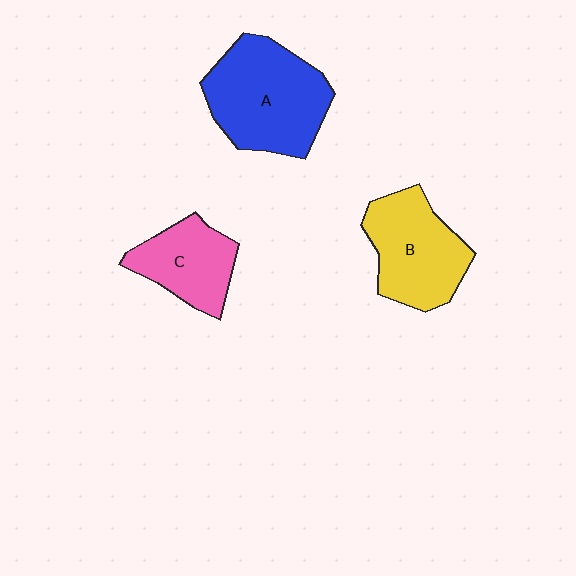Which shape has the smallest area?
Shape C (pink).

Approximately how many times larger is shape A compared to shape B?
Approximately 1.3 times.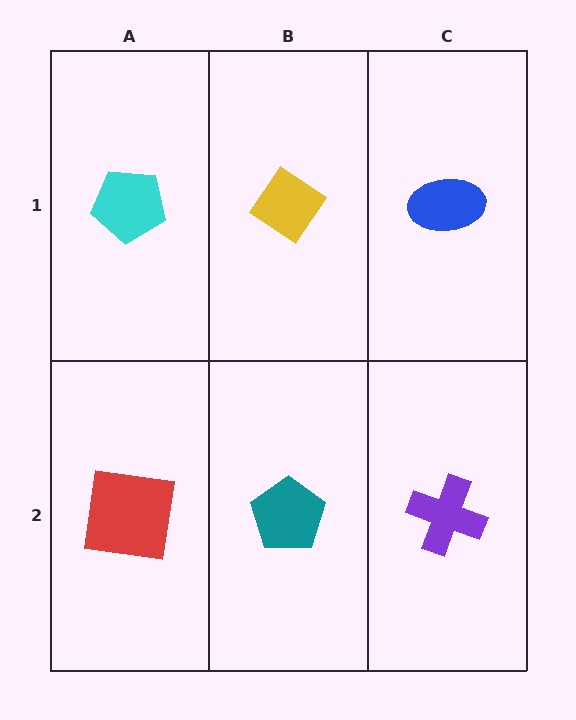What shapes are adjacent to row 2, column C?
A blue ellipse (row 1, column C), a teal pentagon (row 2, column B).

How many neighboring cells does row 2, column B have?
3.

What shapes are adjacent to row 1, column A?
A red square (row 2, column A), a yellow diamond (row 1, column B).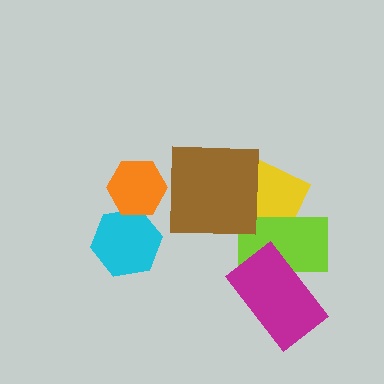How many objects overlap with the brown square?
1 object overlaps with the brown square.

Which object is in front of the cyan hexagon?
The orange hexagon is in front of the cyan hexagon.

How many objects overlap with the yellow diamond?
2 objects overlap with the yellow diamond.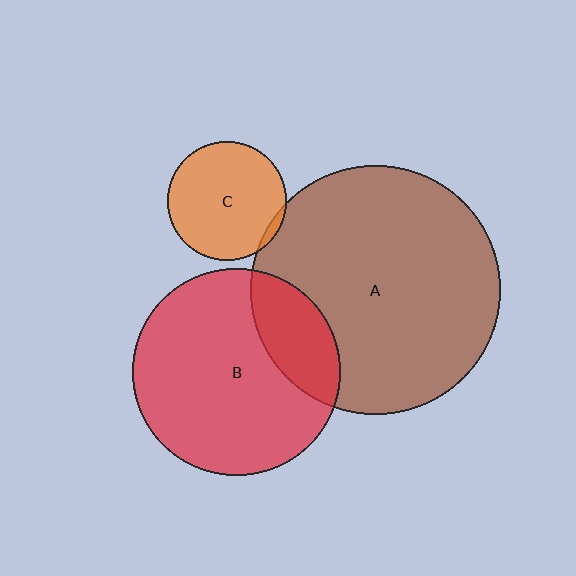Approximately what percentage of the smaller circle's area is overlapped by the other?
Approximately 5%.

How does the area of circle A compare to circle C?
Approximately 4.4 times.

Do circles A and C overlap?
Yes.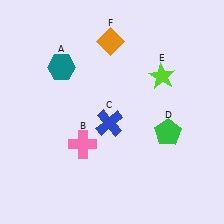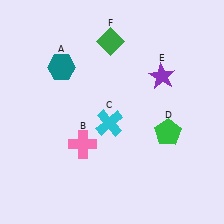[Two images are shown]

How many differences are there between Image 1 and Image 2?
There are 3 differences between the two images.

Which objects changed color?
C changed from blue to cyan. E changed from lime to purple. F changed from orange to green.